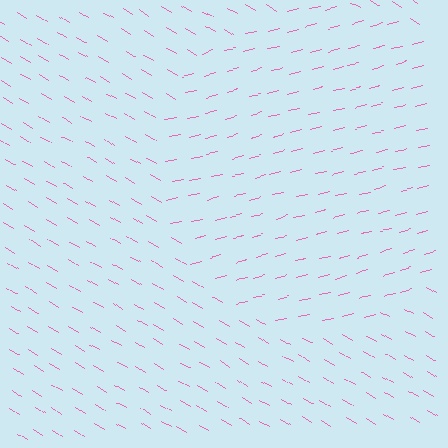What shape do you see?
I see a circle.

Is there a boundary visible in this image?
Yes, there is a texture boundary formed by a change in line orientation.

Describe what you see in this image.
The image is filled with small pink line segments. A circle region in the image has lines oriented differently from the surrounding lines, creating a visible texture boundary.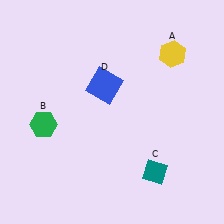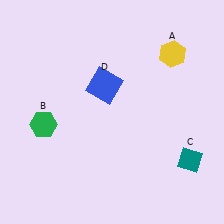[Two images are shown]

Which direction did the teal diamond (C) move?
The teal diamond (C) moved right.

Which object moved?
The teal diamond (C) moved right.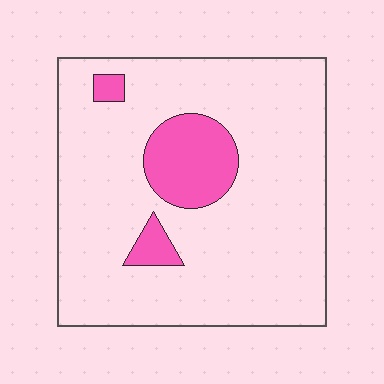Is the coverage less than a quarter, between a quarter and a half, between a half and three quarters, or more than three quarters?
Less than a quarter.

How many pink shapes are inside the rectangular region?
3.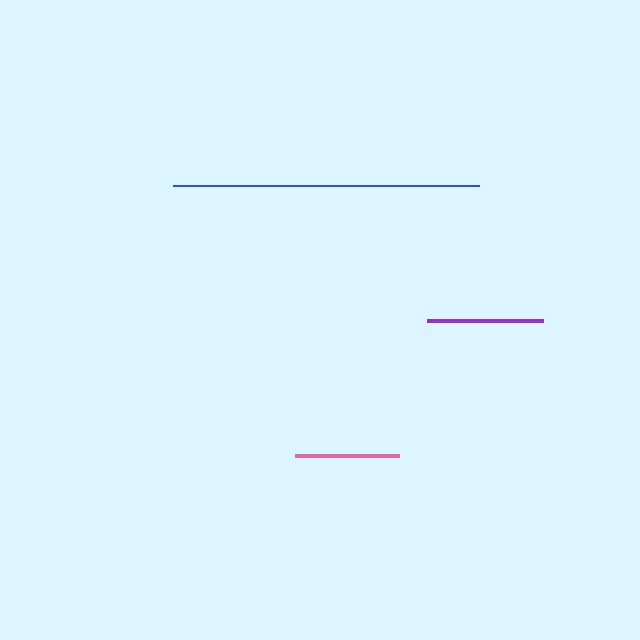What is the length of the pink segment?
The pink segment is approximately 104 pixels long.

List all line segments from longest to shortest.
From longest to shortest: blue, purple, pink.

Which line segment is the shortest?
The pink line is the shortest at approximately 104 pixels.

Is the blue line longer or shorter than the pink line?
The blue line is longer than the pink line.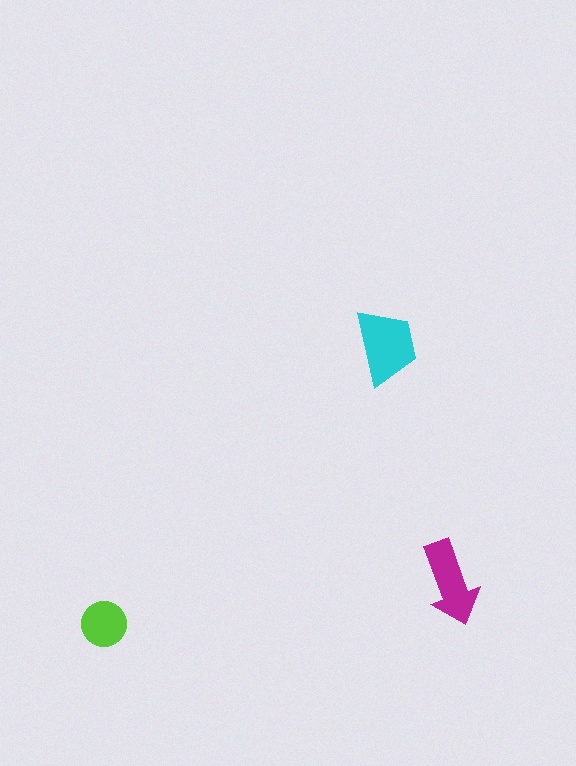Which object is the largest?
The cyan trapezoid.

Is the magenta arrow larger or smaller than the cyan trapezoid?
Smaller.